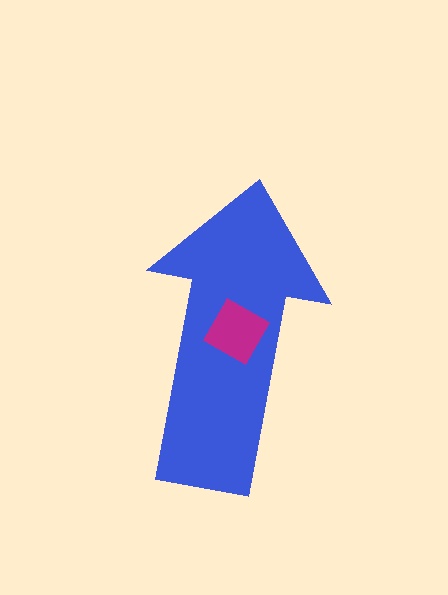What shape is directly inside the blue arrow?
The magenta diamond.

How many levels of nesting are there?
2.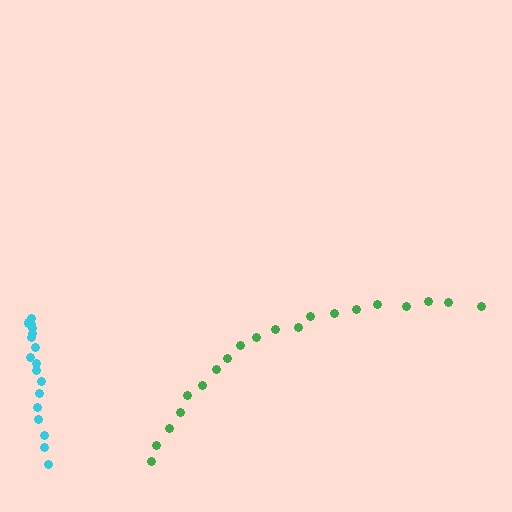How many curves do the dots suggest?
There are 2 distinct paths.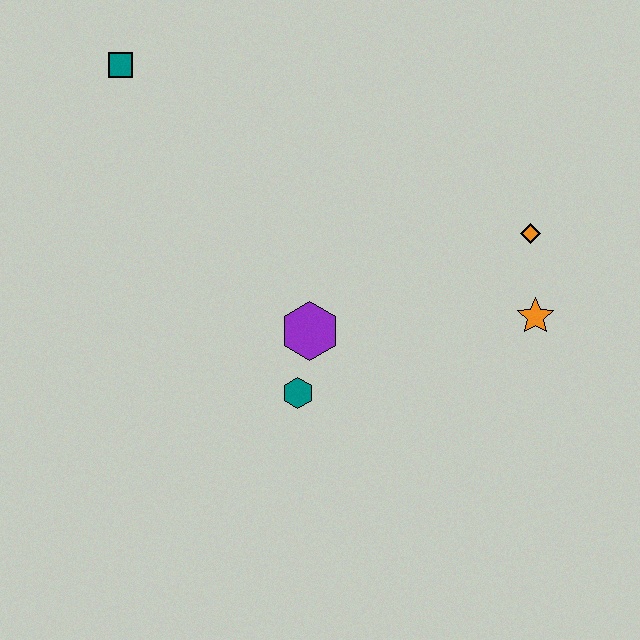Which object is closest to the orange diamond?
The orange star is closest to the orange diamond.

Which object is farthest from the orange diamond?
The teal square is farthest from the orange diamond.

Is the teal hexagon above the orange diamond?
No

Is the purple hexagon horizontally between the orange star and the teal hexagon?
Yes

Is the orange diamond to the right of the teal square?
Yes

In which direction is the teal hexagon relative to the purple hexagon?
The teal hexagon is below the purple hexagon.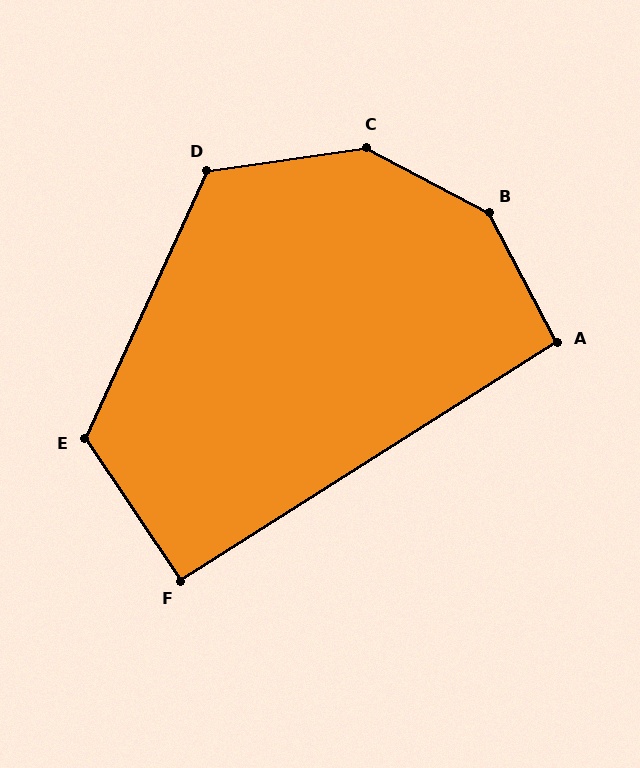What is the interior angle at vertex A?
Approximately 95 degrees (approximately right).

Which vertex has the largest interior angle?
B, at approximately 145 degrees.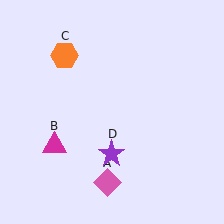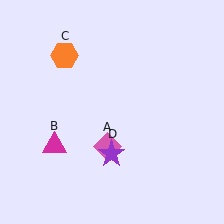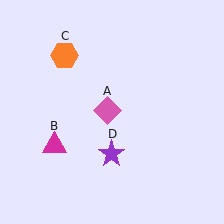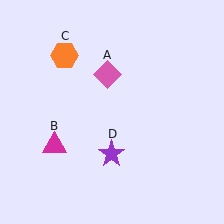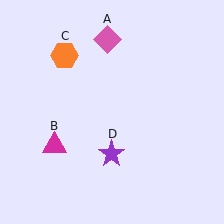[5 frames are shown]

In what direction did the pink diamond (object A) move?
The pink diamond (object A) moved up.